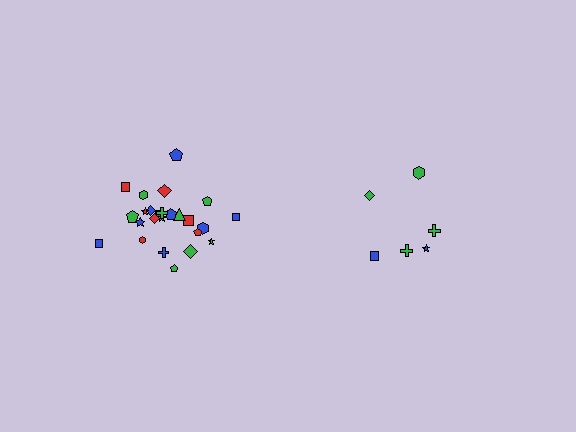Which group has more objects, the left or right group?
The left group.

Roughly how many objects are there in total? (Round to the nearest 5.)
Roughly 30 objects in total.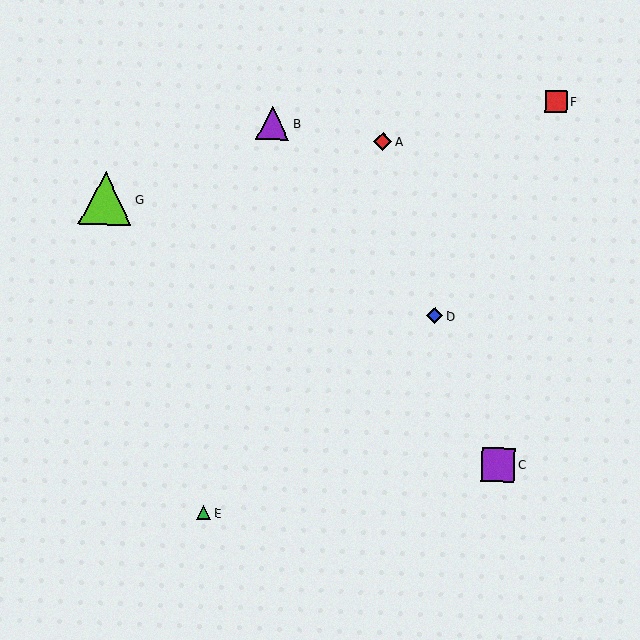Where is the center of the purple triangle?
The center of the purple triangle is at (273, 123).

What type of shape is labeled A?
Shape A is a red diamond.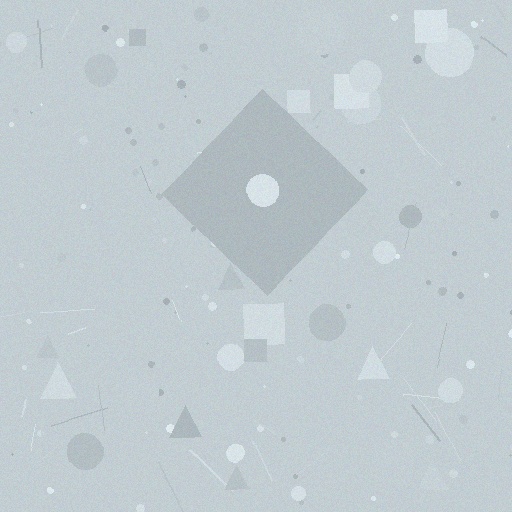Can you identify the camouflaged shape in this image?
The camouflaged shape is a diamond.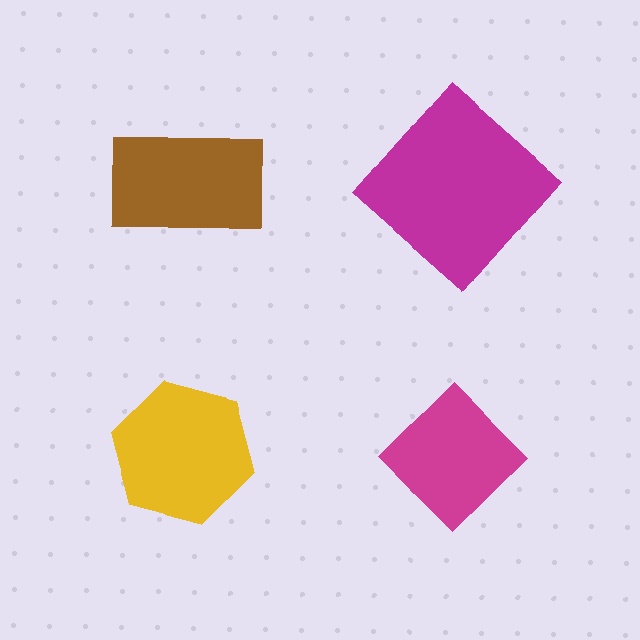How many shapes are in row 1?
2 shapes.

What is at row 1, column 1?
A brown rectangle.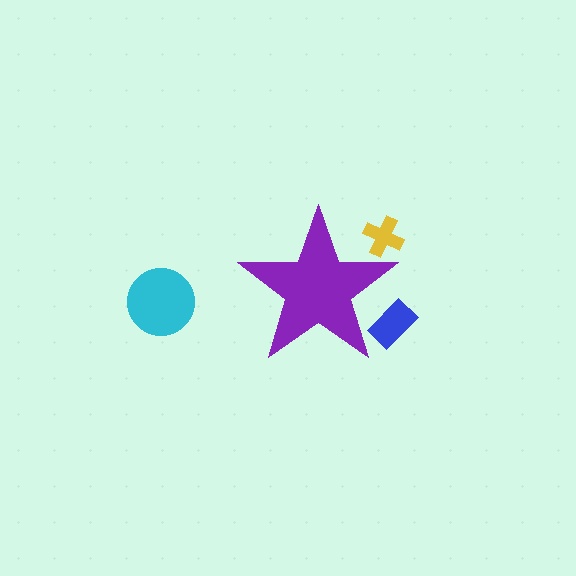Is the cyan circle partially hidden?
No, the cyan circle is fully visible.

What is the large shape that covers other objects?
A purple star.